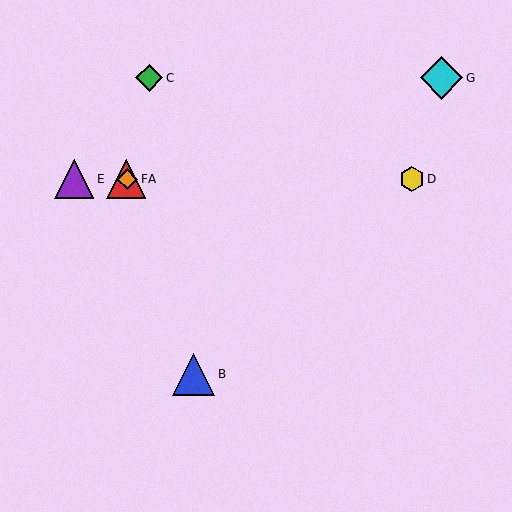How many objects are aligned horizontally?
4 objects (A, D, E, F) are aligned horizontally.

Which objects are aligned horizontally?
Objects A, D, E, F are aligned horizontally.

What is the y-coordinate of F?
Object F is at y≈179.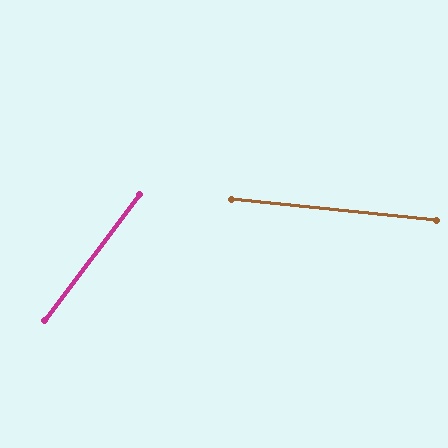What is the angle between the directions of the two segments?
Approximately 59 degrees.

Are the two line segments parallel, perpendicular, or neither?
Neither parallel nor perpendicular — they differ by about 59°.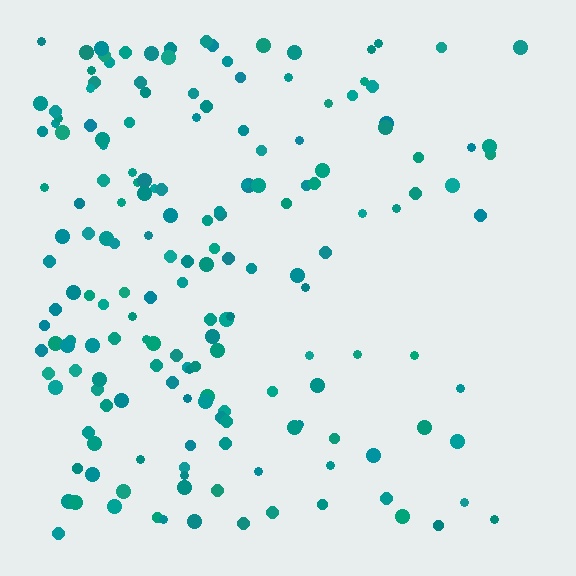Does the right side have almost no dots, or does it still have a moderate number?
Still a moderate number, just noticeably fewer than the left.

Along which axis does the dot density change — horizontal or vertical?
Horizontal.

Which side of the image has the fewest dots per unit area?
The right.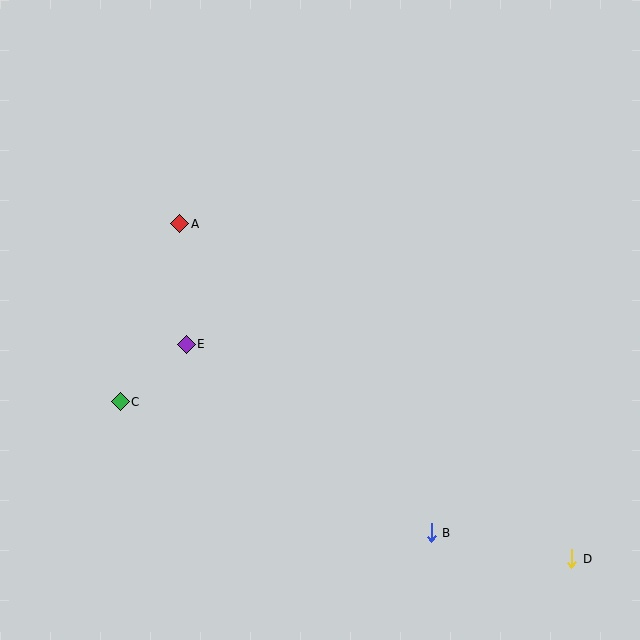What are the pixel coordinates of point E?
Point E is at (186, 344).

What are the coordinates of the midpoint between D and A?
The midpoint between D and A is at (376, 391).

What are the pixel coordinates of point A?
Point A is at (180, 224).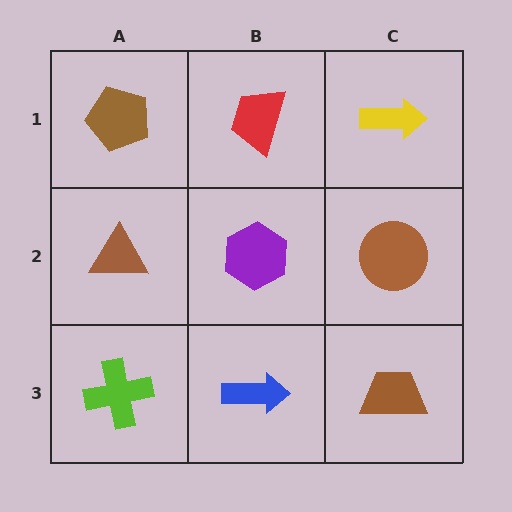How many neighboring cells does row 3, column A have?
2.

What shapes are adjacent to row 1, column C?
A brown circle (row 2, column C), a red trapezoid (row 1, column B).